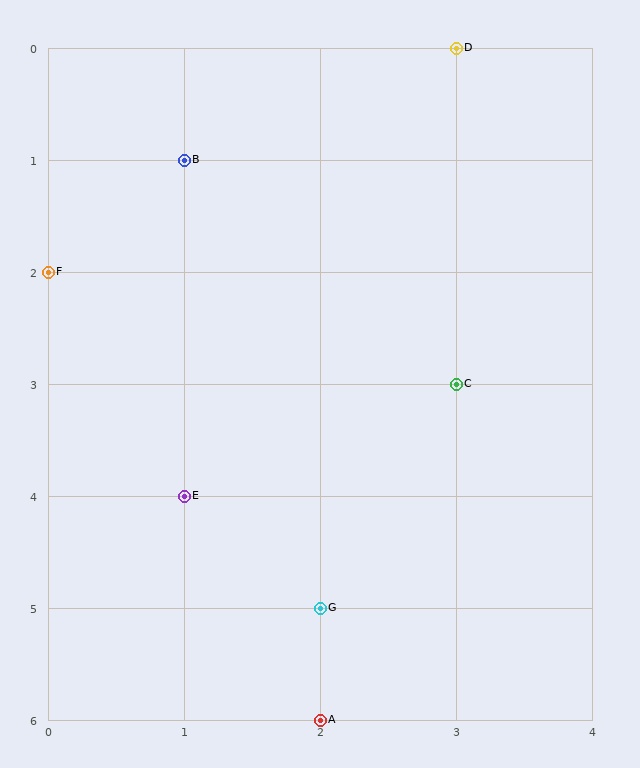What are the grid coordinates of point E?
Point E is at grid coordinates (1, 4).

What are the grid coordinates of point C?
Point C is at grid coordinates (3, 3).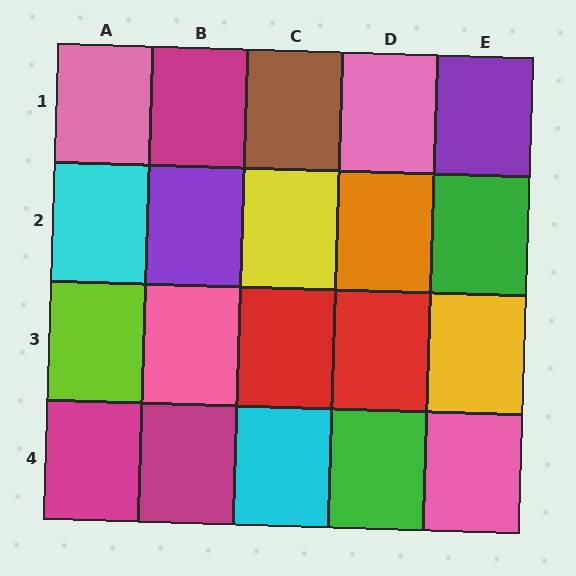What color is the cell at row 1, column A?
Pink.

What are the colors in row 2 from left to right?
Cyan, purple, yellow, orange, green.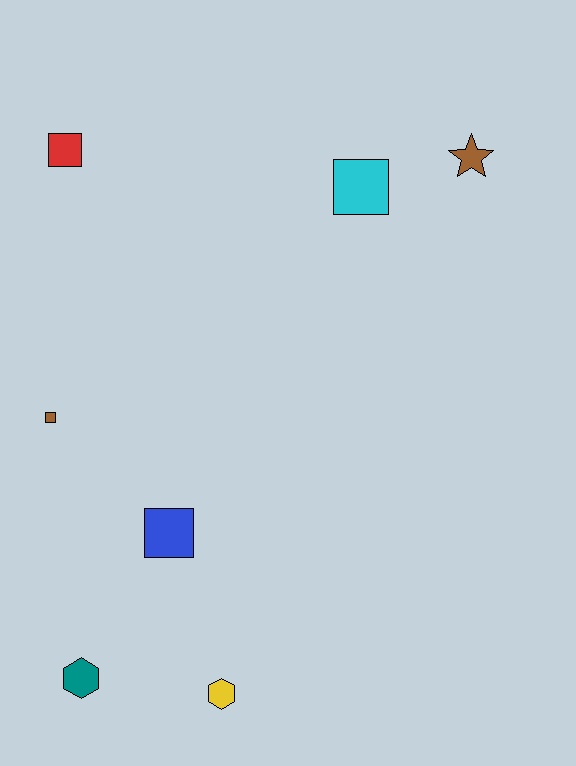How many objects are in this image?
There are 7 objects.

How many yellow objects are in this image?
There is 1 yellow object.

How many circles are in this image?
There are no circles.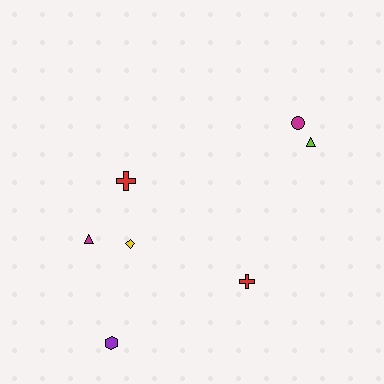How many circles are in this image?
There is 1 circle.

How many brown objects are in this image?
There are no brown objects.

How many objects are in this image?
There are 7 objects.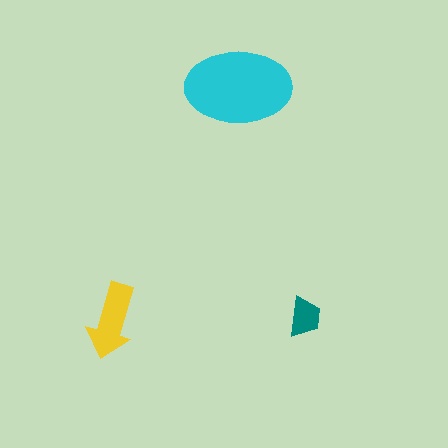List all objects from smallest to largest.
The teal trapezoid, the yellow arrow, the cyan ellipse.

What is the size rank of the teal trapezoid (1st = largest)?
3rd.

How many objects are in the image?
There are 3 objects in the image.